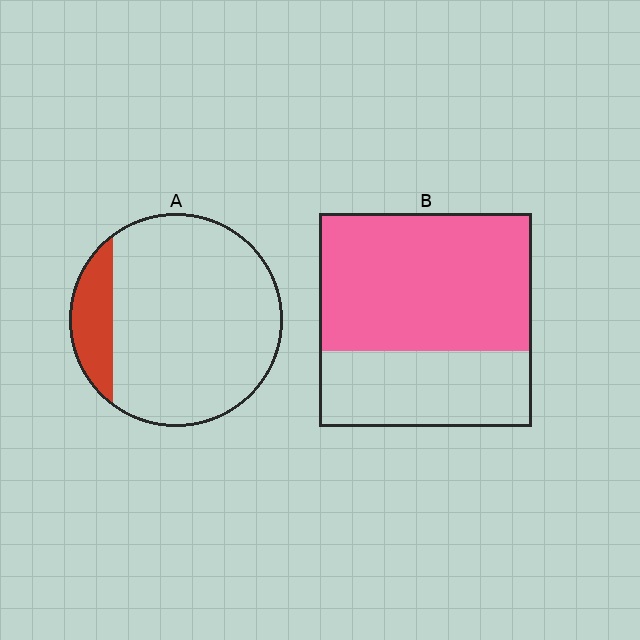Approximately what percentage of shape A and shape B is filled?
A is approximately 15% and B is approximately 65%.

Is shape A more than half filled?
No.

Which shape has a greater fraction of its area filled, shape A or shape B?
Shape B.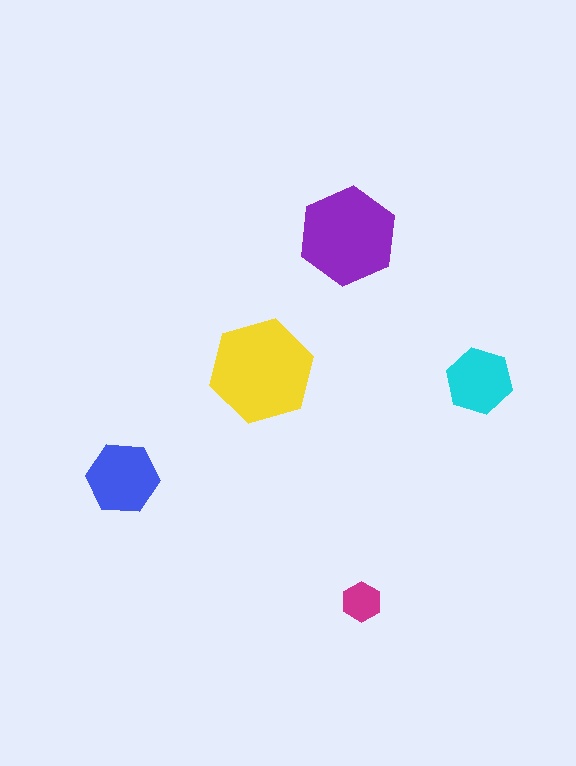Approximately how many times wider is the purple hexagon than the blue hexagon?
About 1.5 times wider.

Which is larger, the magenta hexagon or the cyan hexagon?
The cyan one.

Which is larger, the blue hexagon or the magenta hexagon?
The blue one.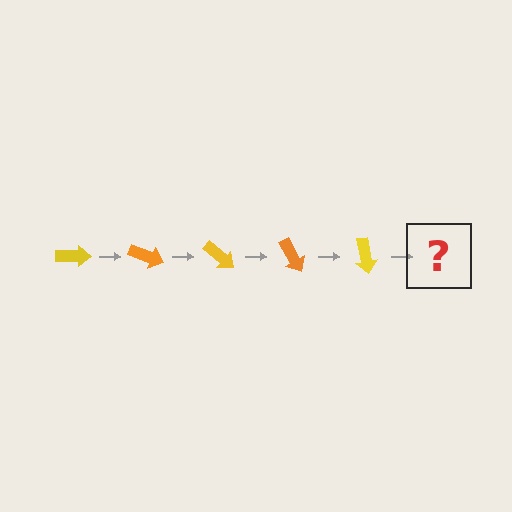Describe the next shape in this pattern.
It should be an orange arrow, rotated 100 degrees from the start.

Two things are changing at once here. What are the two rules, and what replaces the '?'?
The two rules are that it rotates 20 degrees each step and the color cycles through yellow and orange. The '?' should be an orange arrow, rotated 100 degrees from the start.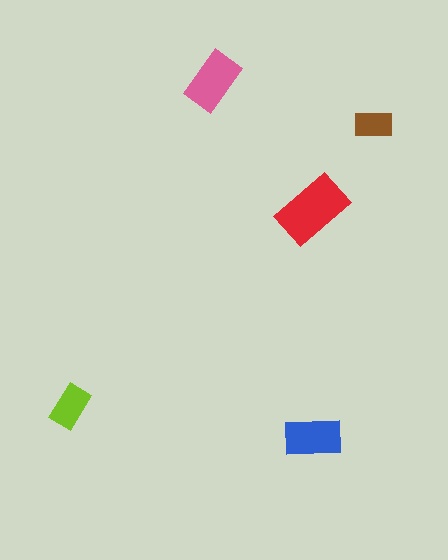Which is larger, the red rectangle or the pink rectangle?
The red one.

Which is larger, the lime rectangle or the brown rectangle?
The lime one.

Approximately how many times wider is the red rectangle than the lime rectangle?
About 1.5 times wider.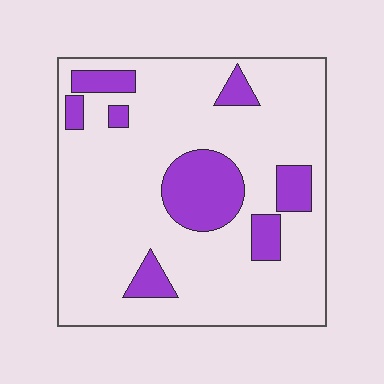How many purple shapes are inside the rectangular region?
8.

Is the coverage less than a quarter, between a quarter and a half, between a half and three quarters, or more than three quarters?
Less than a quarter.